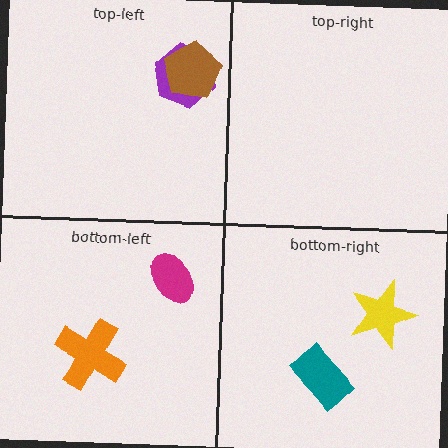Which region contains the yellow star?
The bottom-right region.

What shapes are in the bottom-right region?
The yellow star, the teal rectangle.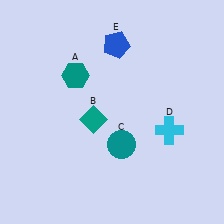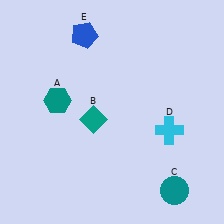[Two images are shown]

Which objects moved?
The objects that moved are: the teal hexagon (A), the teal circle (C), the blue pentagon (E).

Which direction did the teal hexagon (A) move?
The teal hexagon (A) moved down.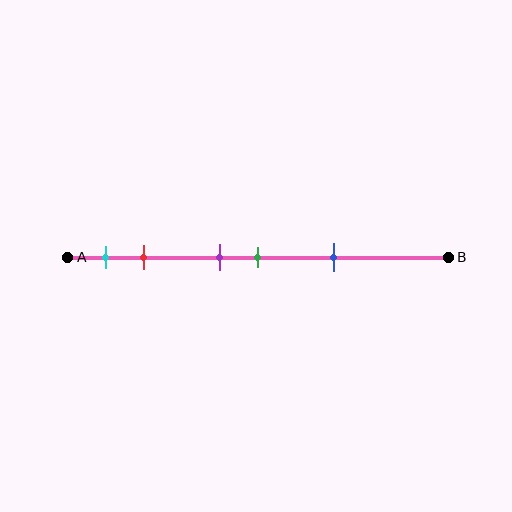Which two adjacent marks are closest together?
The purple and green marks are the closest adjacent pair.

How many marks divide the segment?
There are 5 marks dividing the segment.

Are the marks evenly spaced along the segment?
No, the marks are not evenly spaced.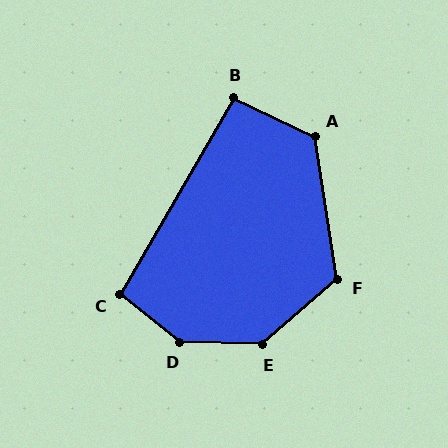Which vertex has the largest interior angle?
D, at approximately 143 degrees.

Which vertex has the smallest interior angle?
B, at approximately 95 degrees.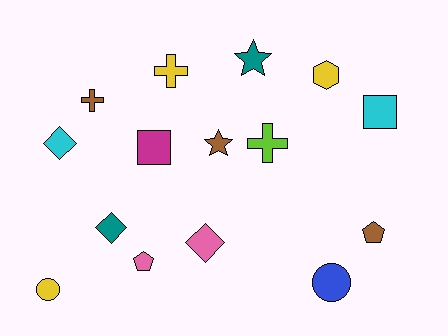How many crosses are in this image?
There are 3 crosses.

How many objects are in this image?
There are 15 objects.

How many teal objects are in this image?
There are 2 teal objects.